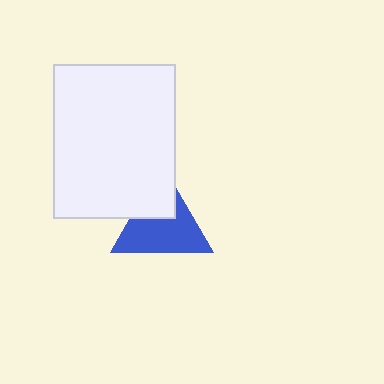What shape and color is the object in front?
The object in front is a white rectangle.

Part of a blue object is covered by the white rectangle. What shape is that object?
It is a triangle.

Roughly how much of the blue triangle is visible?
Most of it is visible (roughly 67%).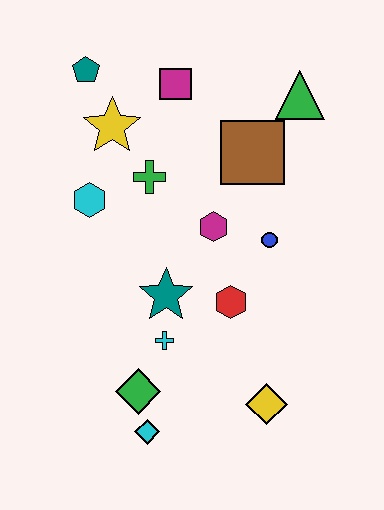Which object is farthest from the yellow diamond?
The teal pentagon is farthest from the yellow diamond.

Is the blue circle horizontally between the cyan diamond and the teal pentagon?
No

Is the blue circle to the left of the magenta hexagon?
No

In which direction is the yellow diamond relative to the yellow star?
The yellow diamond is below the yellow star.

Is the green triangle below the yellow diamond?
No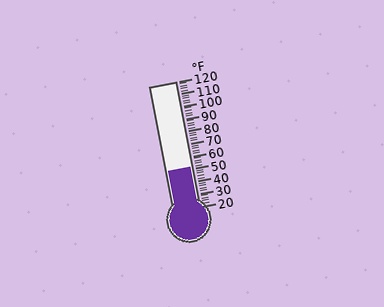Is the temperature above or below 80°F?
The temperature is below 80°F.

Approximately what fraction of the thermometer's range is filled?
The thermometer is filled to approximately 30% of its range.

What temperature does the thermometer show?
The thermometer shows approximately 52°F.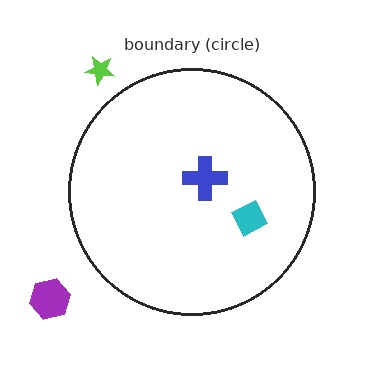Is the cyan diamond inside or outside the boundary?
Inside.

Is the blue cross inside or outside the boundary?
Inside.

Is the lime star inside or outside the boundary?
Outside.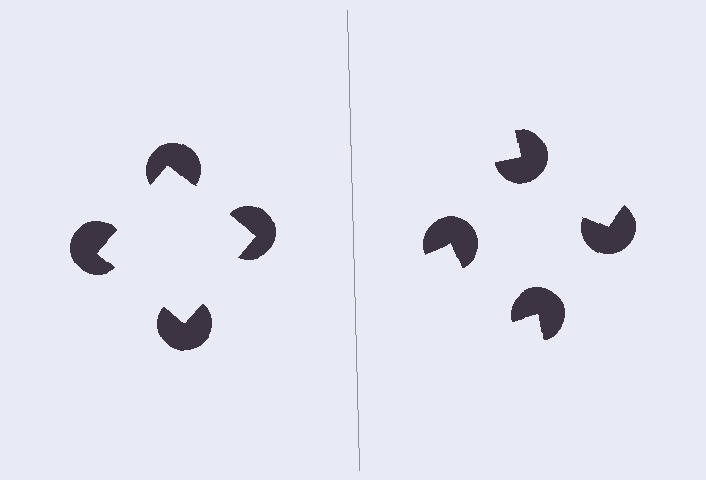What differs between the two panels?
The pac-man discs are positioned identically on both sides; only the wedge orientations differ. On the left they align to a square; on the right they are misaligned.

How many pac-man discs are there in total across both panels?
8 — 4 on each side.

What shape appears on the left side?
An illusory square.